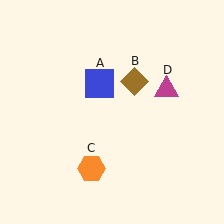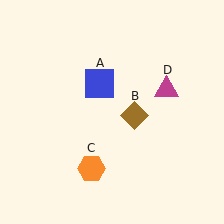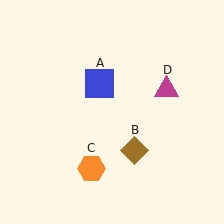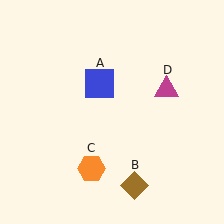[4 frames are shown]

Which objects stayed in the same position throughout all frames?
Blue square (object A) and orange hexagon (object C) and magenta triangle (object D) remained stationary.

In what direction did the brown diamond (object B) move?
The brown diamond (object B) moved down.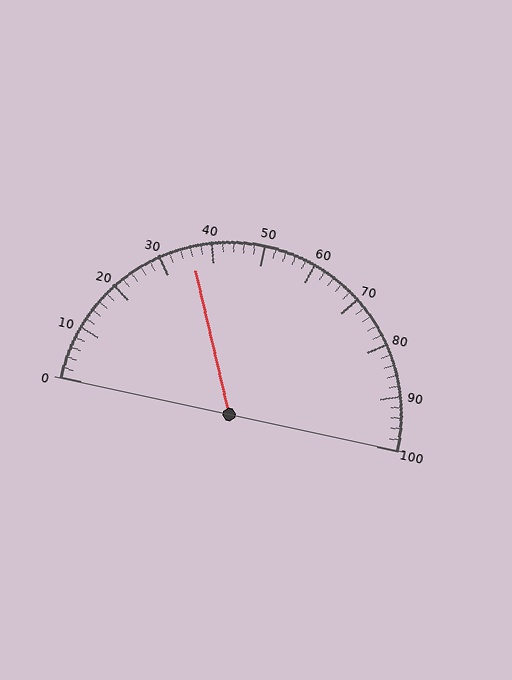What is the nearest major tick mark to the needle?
The nearest major tick mark is 40.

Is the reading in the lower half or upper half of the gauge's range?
The reading is in the lower half of the range (0 to 100).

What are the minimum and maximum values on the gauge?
The gauge ranges from 0 to 100.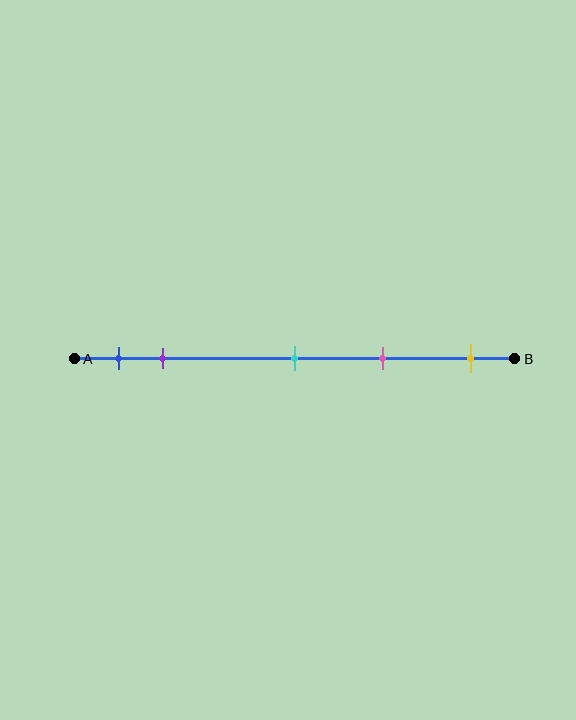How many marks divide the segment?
There are 5 marks dividing the segment.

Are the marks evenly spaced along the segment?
No, the marks are not evenly spaced.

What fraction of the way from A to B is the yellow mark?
The yellow mark is approximately 90% (0.9) of the way from A to B.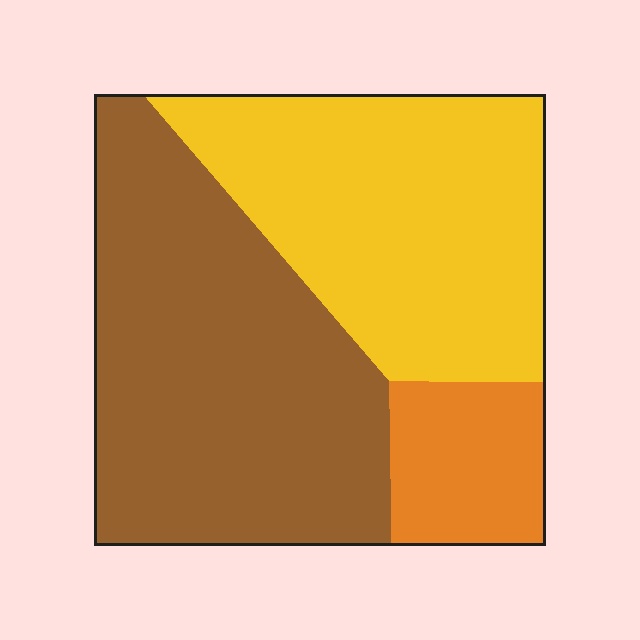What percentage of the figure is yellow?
Yellow takes up about two fifths (2/5) of the figure.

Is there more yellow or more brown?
Brown.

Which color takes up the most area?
Brown, at roughly 50%.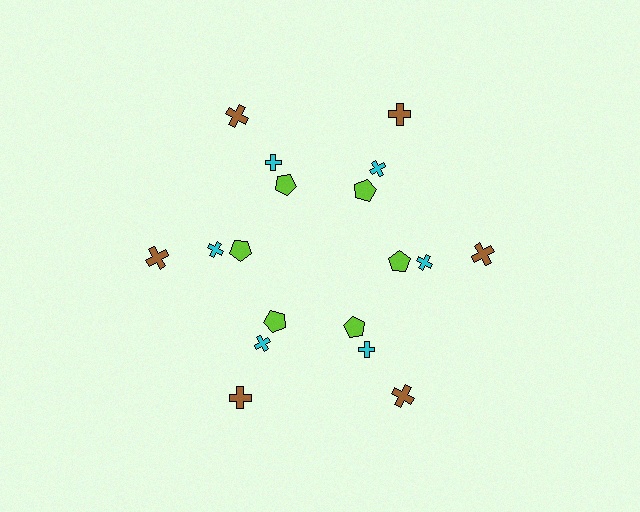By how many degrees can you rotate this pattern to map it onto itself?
The pattern maps onto itself every 60 degrees of rotation.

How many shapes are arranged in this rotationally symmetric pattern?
There are 18 shapes, arranged in 6 groups of 3.